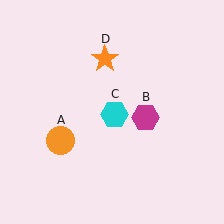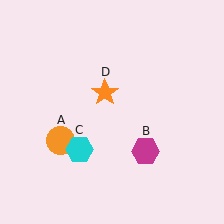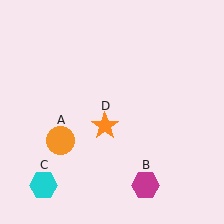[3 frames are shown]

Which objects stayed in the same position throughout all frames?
Orange circle (object A) remained stationary.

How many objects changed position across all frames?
3 objects changed position: magenta hexagon (object B), cyan hexagon (object C), orange star (object D).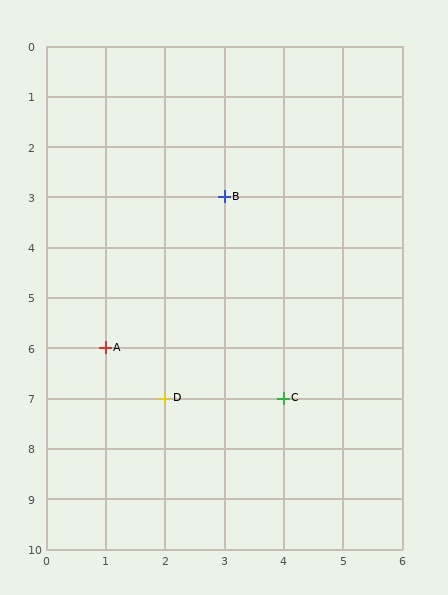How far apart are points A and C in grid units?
Points A and C are 3 columns and 1 row apart (about 3.2 grid units diagonally).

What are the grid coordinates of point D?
Point D is at grid coordinates (2, 7).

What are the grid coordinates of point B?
Point B is at grid coordinates (3, 3).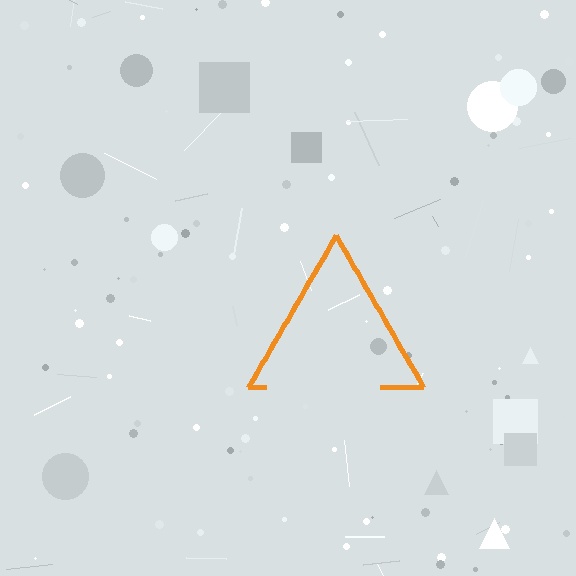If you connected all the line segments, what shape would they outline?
They would outline a triangle.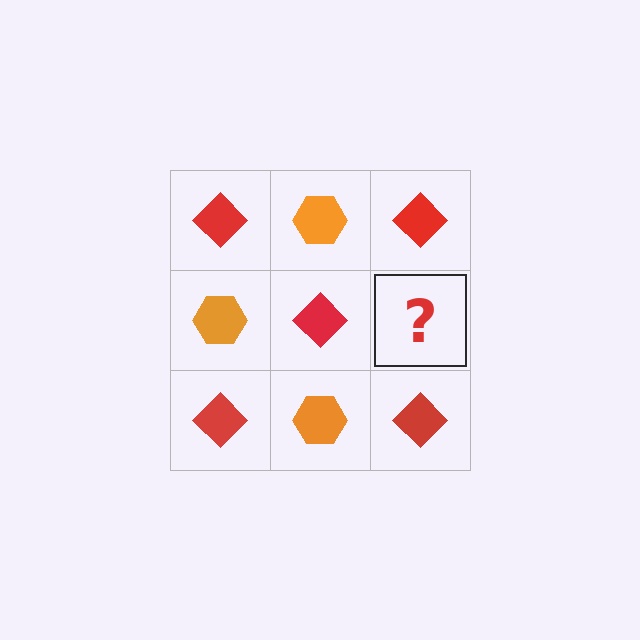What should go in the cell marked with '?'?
The missing cell should contain an orange hexagon.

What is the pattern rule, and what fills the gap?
The rule is that it alternates red diamond and orange hexagon in a checkerboard pattern. The gap should be filled with an orange hexagon.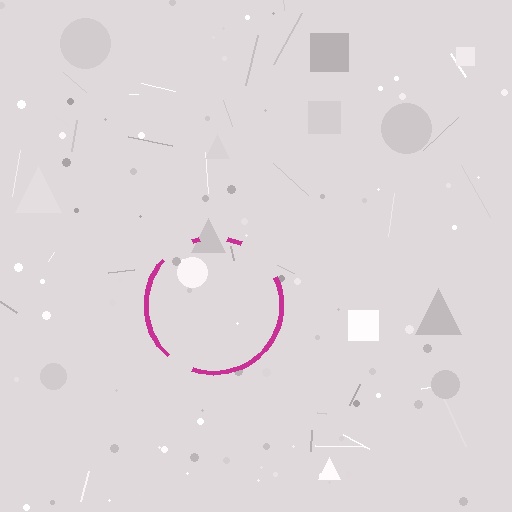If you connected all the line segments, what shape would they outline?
They would outline a circle.